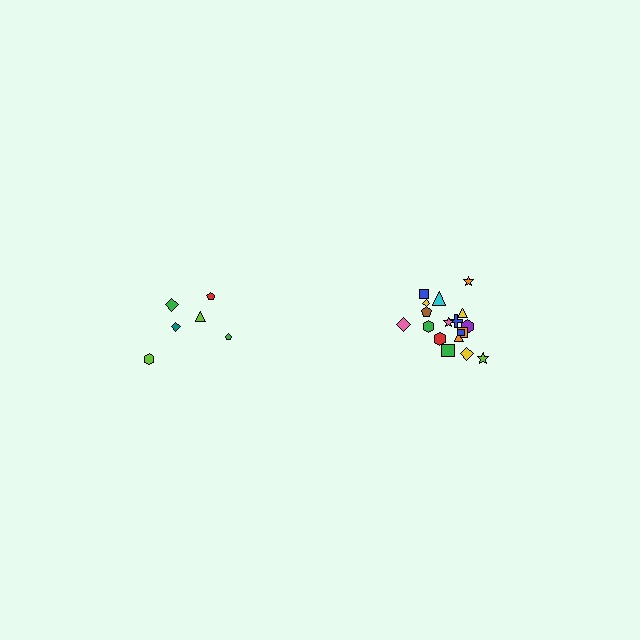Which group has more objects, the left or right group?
The right group.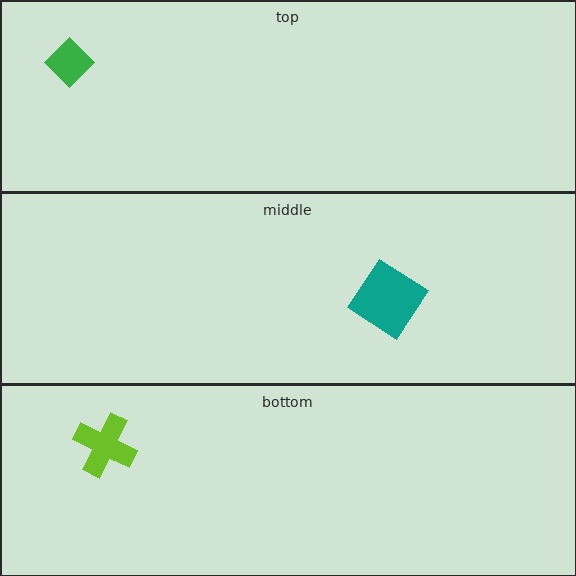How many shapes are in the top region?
1.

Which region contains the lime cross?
The bottom region.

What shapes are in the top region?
The green diamond.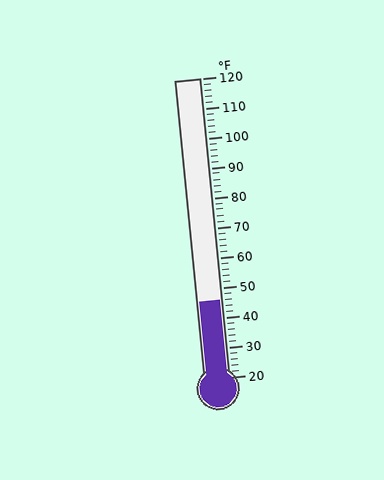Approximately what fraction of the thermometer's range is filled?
The thermometer is filled to approximately 25% of its range.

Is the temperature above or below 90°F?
The temperature is below 90°F.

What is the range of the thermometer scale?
The thermometer scale ranges from 20°F to 120°F.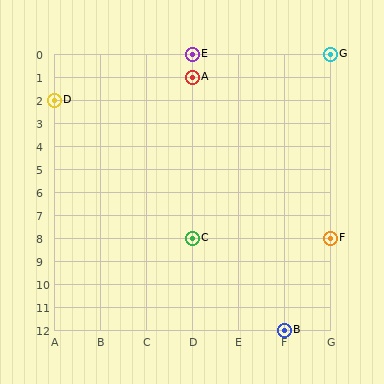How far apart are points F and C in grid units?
Points F and C are 3 columns apart.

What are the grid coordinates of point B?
Point B is at grid coordinates (F, 12).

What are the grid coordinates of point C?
Point C is at grid coordinates (D, 8).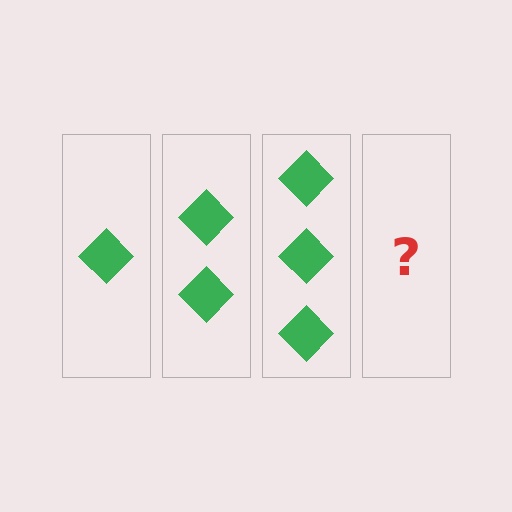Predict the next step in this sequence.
The next step is 4 diamonds.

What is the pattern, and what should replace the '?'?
The pattern is that each step adds one more diamond. The '?' should be 4 diamonds.